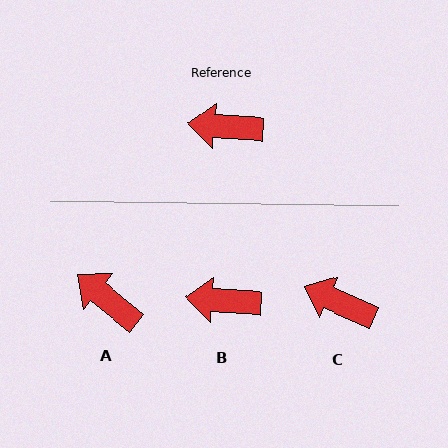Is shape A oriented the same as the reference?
No, it is off by about 35 degrees.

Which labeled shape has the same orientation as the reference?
B.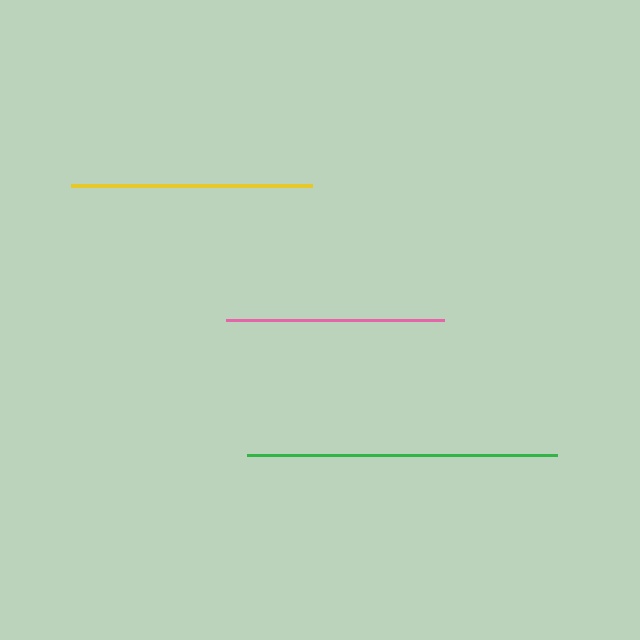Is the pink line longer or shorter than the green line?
The green line is longer than the pink line.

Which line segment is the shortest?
The pink line is the shortest at approximately 218 pixels.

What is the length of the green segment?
The green segment is approximately 309 pixels long.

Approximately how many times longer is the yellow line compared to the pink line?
The yellow line is approximately 1.1 times the length of the pink line.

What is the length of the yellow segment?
The yellow segment is approximately 241 pixels long.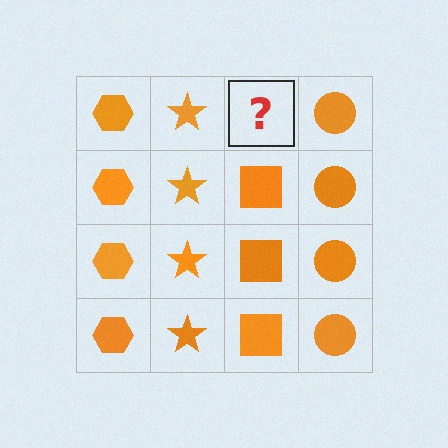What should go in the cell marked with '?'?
The missing cell should contain an orange square.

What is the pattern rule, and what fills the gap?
The rule is that each column has a consistent shape. The gap should be filled with an orange square.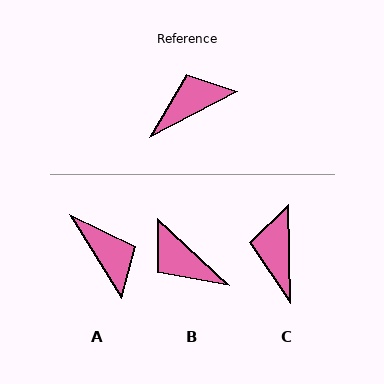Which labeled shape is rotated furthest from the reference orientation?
B, about 109 degrees away.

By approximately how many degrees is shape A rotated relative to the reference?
Approximately 86 degrees clockwise.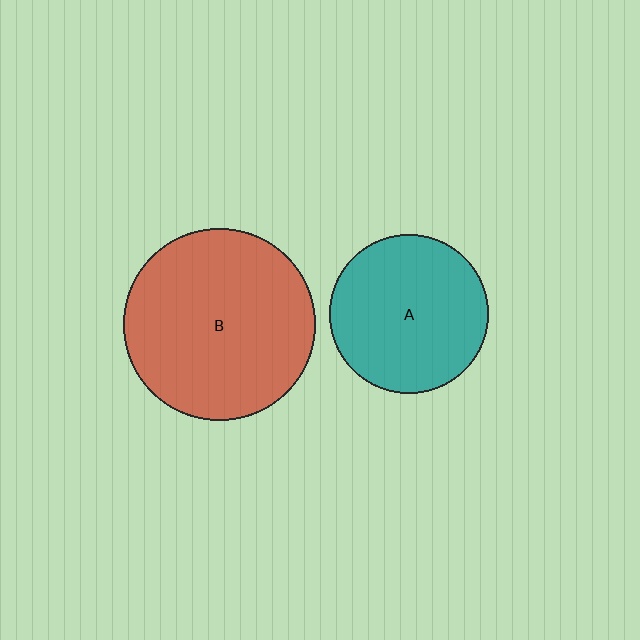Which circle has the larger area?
Circle B (red).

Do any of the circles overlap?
No, none of the circles overlap.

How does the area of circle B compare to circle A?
Approximately 1.5 times.